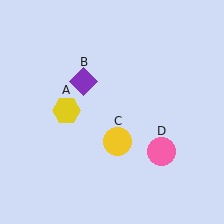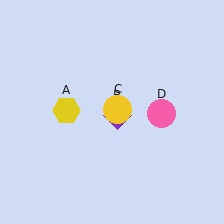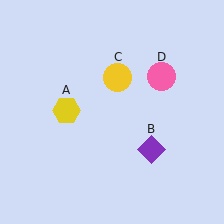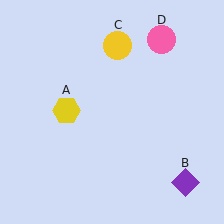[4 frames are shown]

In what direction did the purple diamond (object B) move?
The purple diamond (object B) moved down and to the right.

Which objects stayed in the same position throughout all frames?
Yellow hexagon (object A) remained stationary.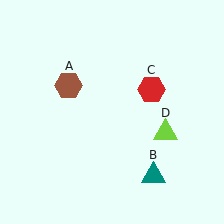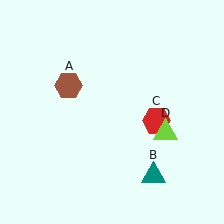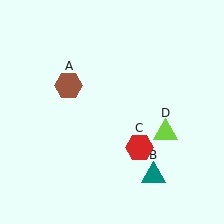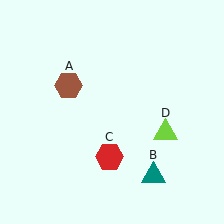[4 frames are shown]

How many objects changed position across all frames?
1 object changed position: red hexagon (object C).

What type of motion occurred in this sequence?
The red hexagon (object C) rotated clockwise around the center of the scene.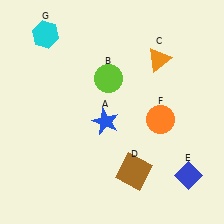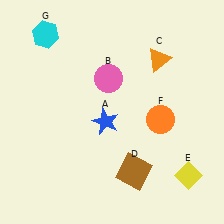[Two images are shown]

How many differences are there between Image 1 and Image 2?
There are 2 differences between the two images.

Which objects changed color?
B changed from lime to pink. E changed from blue to yellow.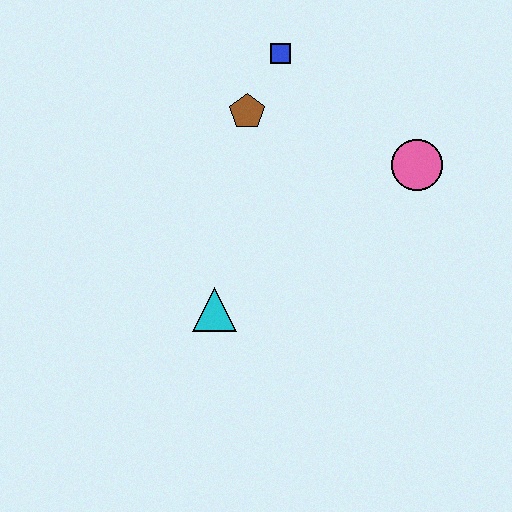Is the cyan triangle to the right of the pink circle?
No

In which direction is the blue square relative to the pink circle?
The blue square is to the left of the pink circle.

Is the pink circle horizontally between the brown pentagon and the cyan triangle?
No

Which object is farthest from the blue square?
The cyan triangle is farthest from the blue square.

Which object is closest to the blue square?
The brown pentagon is closest to the blue square.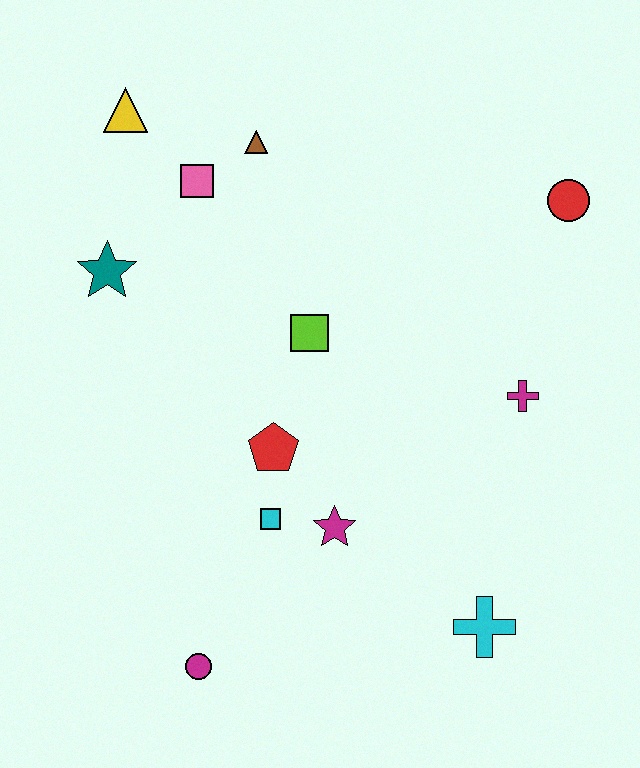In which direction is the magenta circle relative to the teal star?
The magenta circle is below the teal star.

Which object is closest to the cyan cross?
The magenta star is closest to the cyan cross.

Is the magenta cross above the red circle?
No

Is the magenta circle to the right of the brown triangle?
No